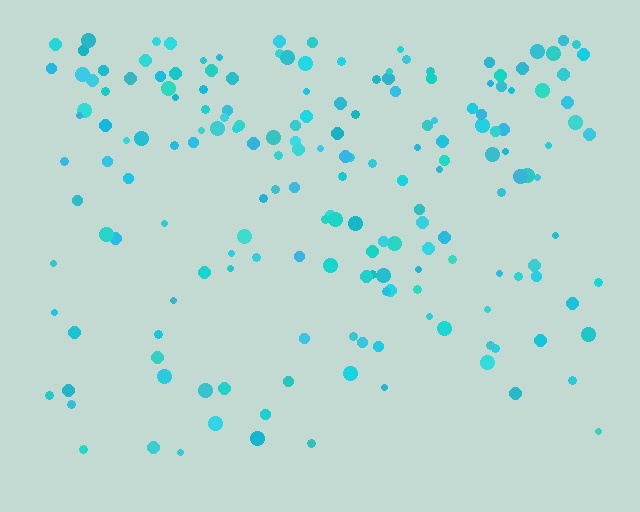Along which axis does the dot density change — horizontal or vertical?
Vertical.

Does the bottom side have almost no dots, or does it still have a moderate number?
Still a moderate number, just noticeably fewer than the top.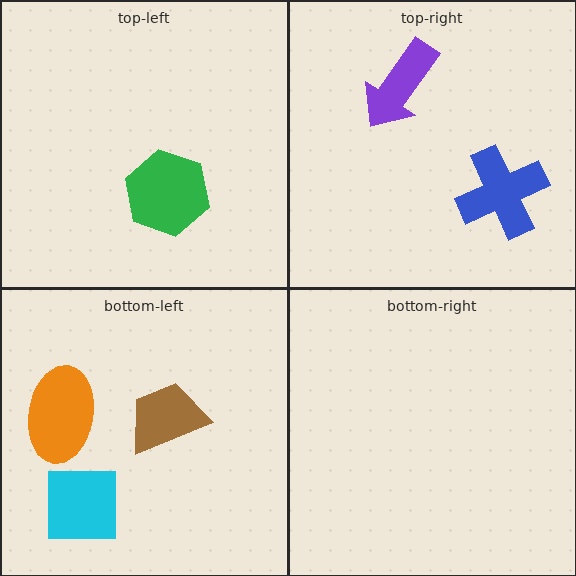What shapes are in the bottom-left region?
The orange ellipse, the brown trapezoid, the cyan square.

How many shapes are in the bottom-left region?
3.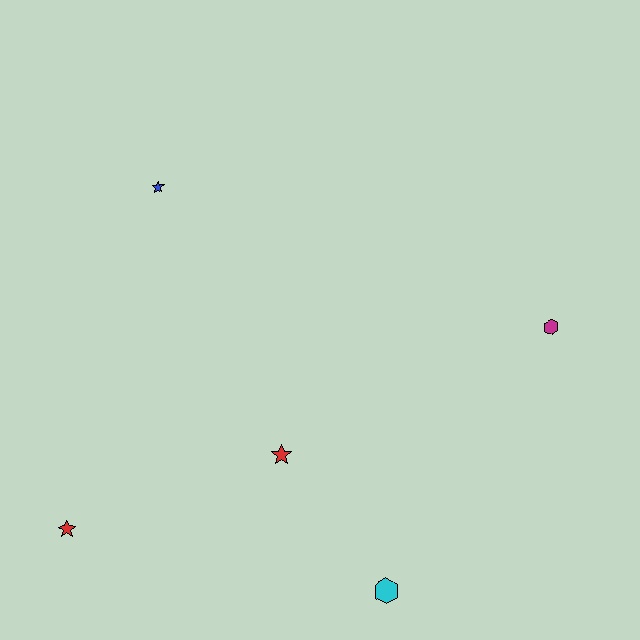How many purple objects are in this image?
There are no purple objects.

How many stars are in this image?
There are 3 stars.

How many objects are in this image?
There are 5 objects.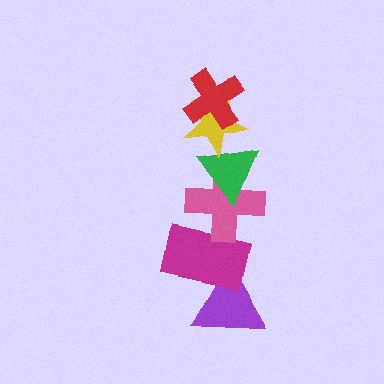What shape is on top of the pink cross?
The green triangle is on top of the pink cross.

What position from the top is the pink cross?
The pink cross is 4th from the top.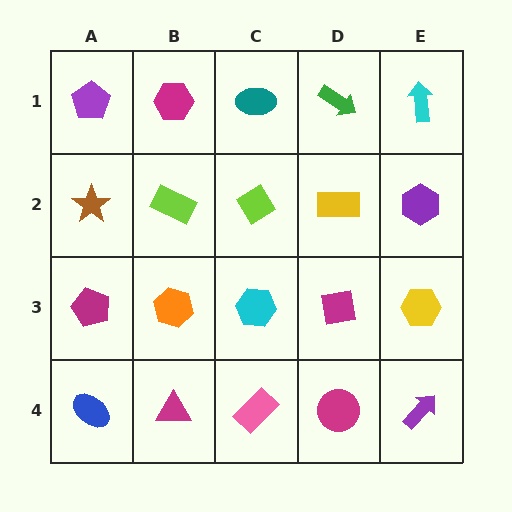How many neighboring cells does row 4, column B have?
3.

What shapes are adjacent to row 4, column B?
An orange hexagon (row 3, column B), a blue ellipse (row 4, column A), a pink rectangle (row 4, column C).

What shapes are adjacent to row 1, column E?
A purple hexagon (row 2, column E), a green arrow (row 1, column D).